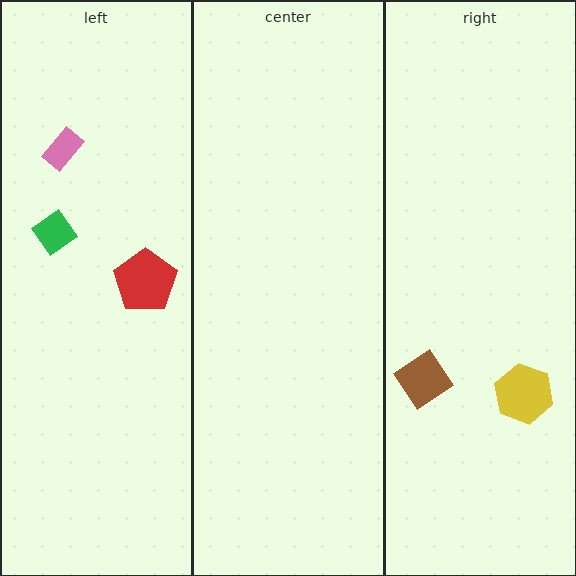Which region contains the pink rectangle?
The left region.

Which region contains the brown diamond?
The right region.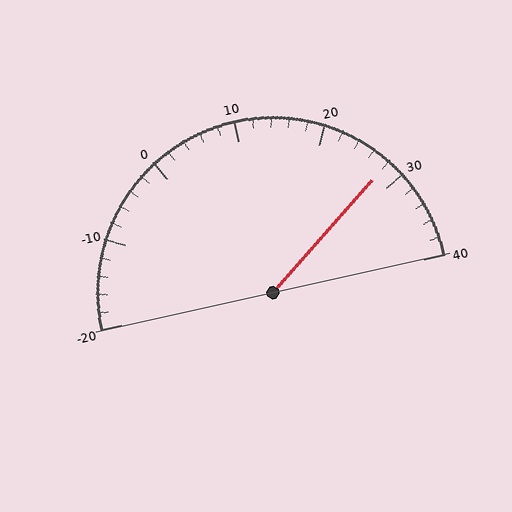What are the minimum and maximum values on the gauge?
The gauge ranges from -20 to 40.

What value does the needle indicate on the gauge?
The needle indicates approximately 28.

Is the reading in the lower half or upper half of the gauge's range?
The reading is in the upper half of the range (-20 to 40).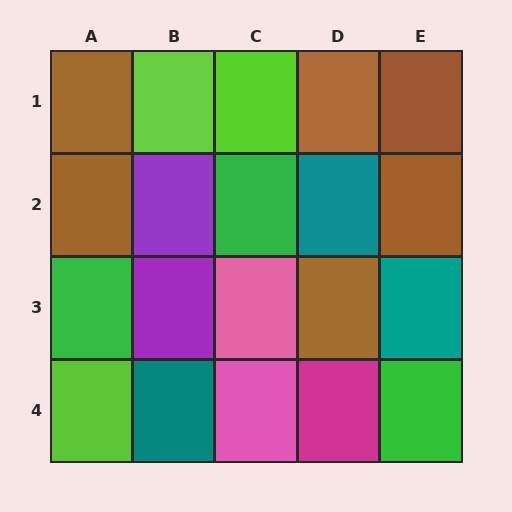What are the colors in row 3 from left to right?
Green, purple, pink, brown, teal.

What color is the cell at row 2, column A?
Brown.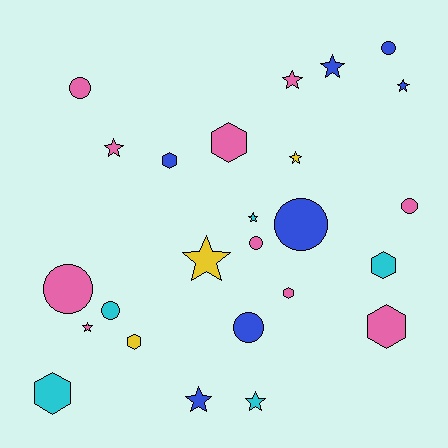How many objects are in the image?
There are 25 objects.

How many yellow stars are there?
There are 2 yellow stars.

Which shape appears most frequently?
Star, with 10 objects.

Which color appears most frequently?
Pink, with 10 objects.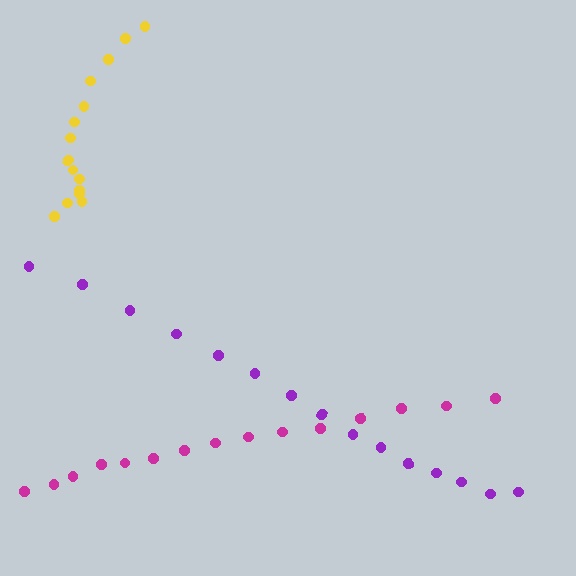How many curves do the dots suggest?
There are 3 distinct paths.